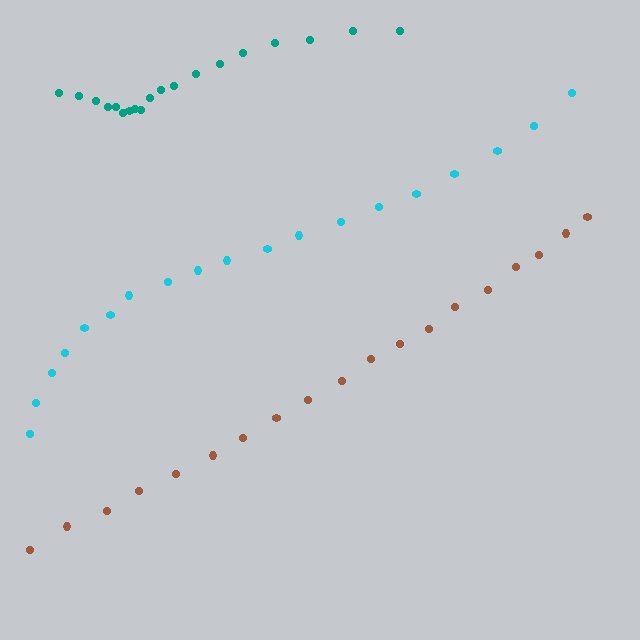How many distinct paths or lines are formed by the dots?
There are 3 distinct paths.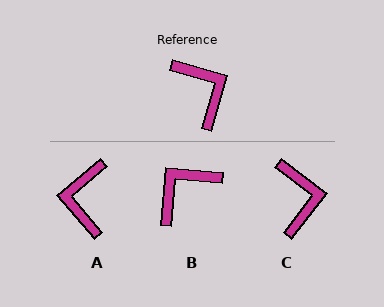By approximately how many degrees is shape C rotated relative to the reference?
Approximately 22 degrees clockwise.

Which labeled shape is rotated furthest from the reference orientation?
A, about 146 degrees away.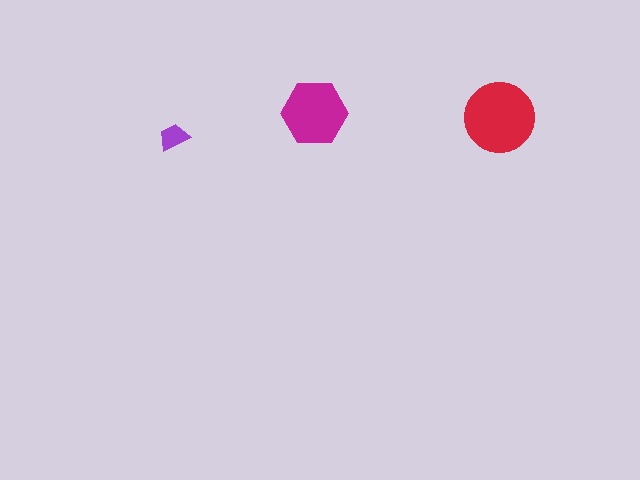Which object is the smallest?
The purple trapezoid.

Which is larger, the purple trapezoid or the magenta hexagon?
The magenta hexagon.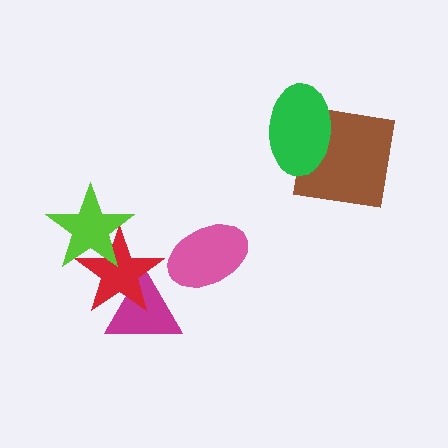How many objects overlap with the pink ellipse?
0 objects overlap with the pink ellipse.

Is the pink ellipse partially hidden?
No, no other shape covers it.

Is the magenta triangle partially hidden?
Yes, it is partially covered by another shape.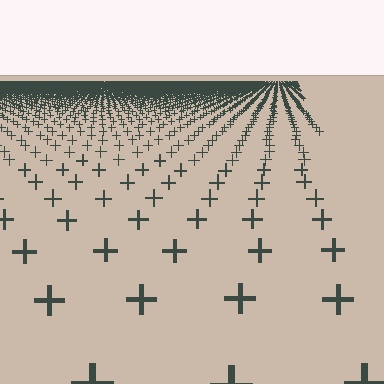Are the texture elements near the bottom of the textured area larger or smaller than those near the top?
Larger. Near the bottom, elements are closer to the viewer and appear at a bigger on-screen size.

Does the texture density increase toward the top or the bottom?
Density increases toward the top.